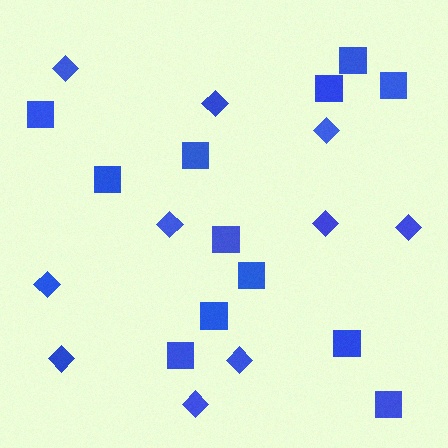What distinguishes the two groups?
There are 2 groups: one group of squares (12) and one group of diamonds (10).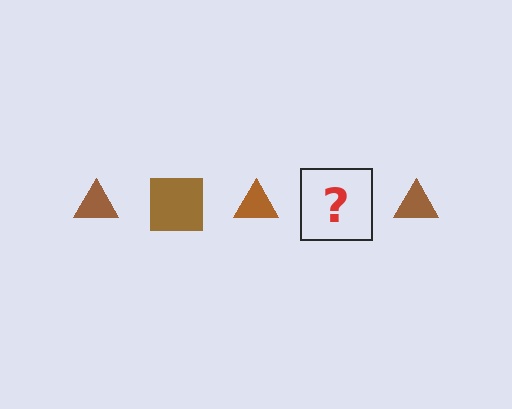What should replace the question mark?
The question mark should be replaced with a brown square.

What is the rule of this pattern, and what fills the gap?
The rule is that the pattern cycles through triangle, square shapes in brown. The gap should be filled with a brown square.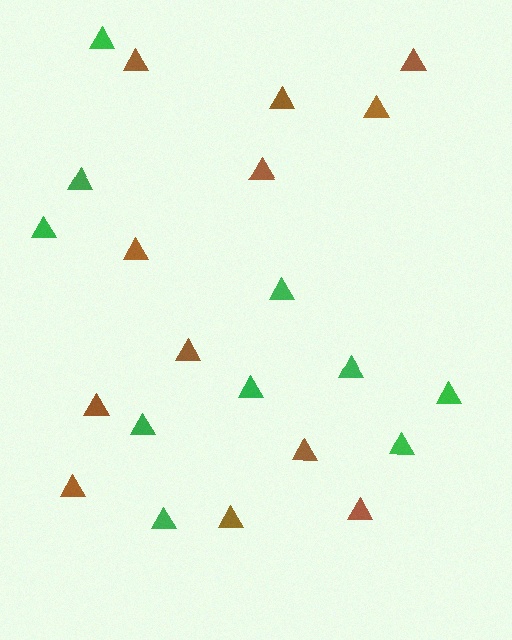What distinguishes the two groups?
There are 2 groups: one group of brown triangles (12) and one group of green triangles (10).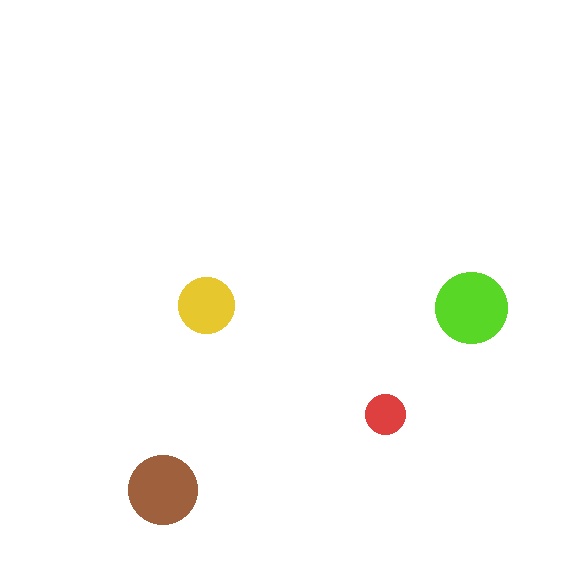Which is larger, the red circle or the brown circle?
The brown one.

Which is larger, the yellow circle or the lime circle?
The lime one.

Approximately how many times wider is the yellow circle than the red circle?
About 1.5 times wider.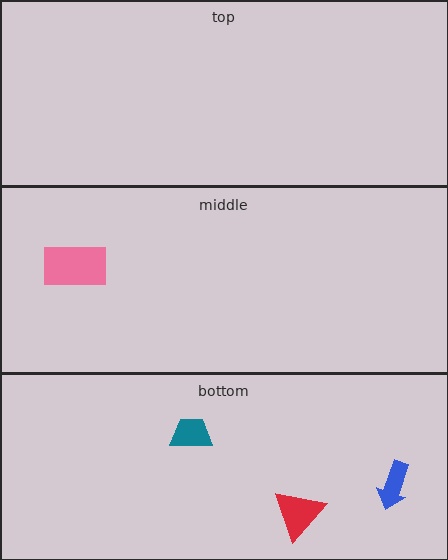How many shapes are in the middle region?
1.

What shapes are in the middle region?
The pink rectangle.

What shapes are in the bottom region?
The blue arrow, the teal trapezoid, the red triangle.